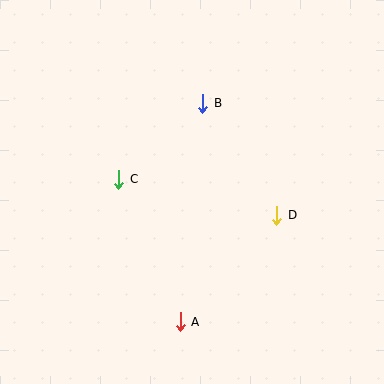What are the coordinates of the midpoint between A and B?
The midpoint between A and B is at (191, 213).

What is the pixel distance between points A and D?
The distance between A and D is 144 pixels.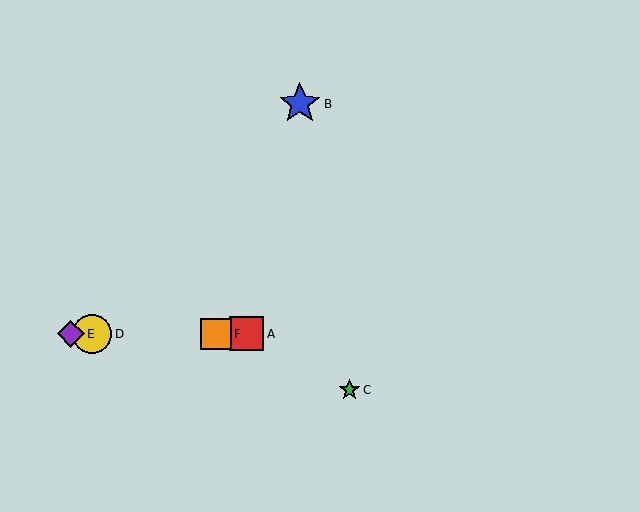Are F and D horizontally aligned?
Yes, both are at y≈334.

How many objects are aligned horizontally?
4 objects (A, D, E, F) are aligned horizontally.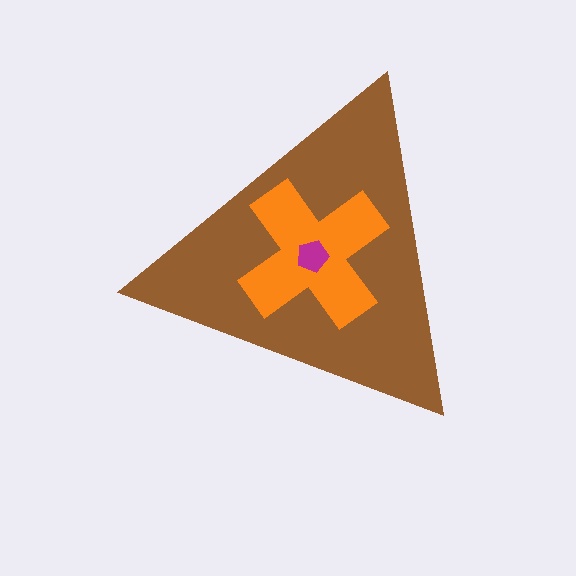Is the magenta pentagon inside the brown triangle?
Yes.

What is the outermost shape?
The brown triangle.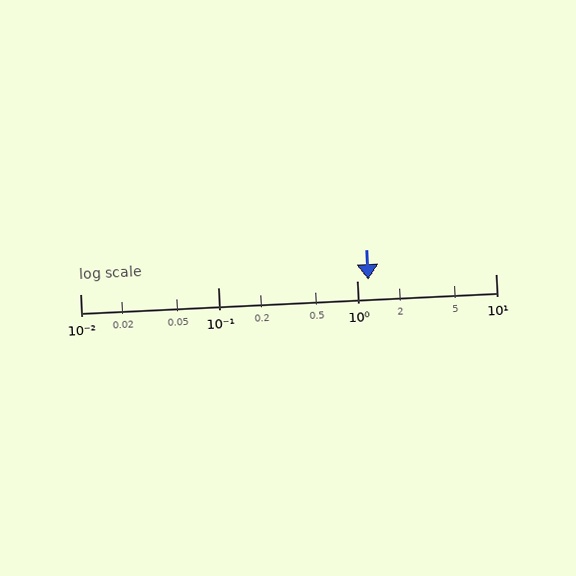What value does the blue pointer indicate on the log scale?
The pointer indicates approximately 1.2.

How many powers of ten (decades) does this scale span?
The scale spans 3 decades, from 0.01 to 10.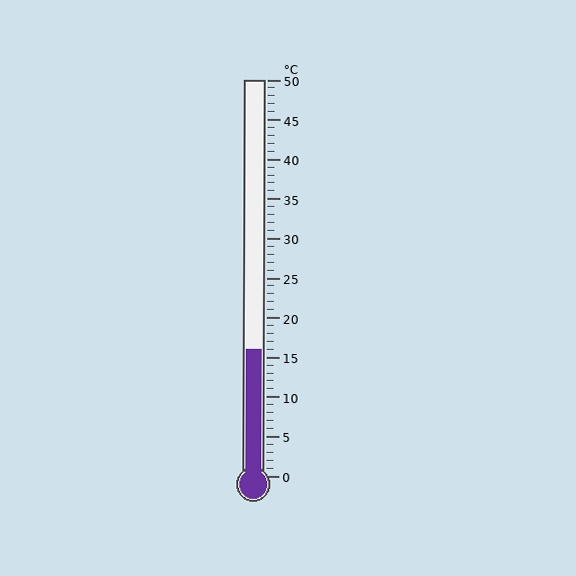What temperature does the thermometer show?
The thermometer shows approximately 16°C.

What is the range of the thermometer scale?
The thermometer scale ranges from 0°C to 50°C.